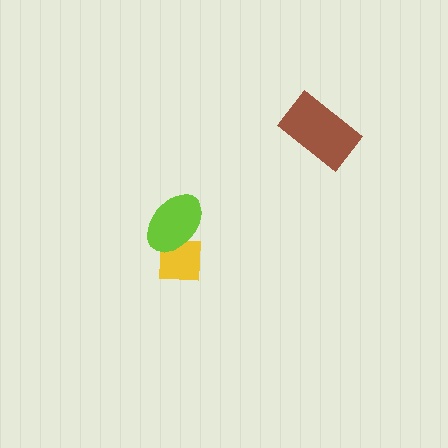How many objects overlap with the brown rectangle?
0 objects overlap with the brown rectangle.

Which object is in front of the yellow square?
The lime ellipse is in front of the yellow square.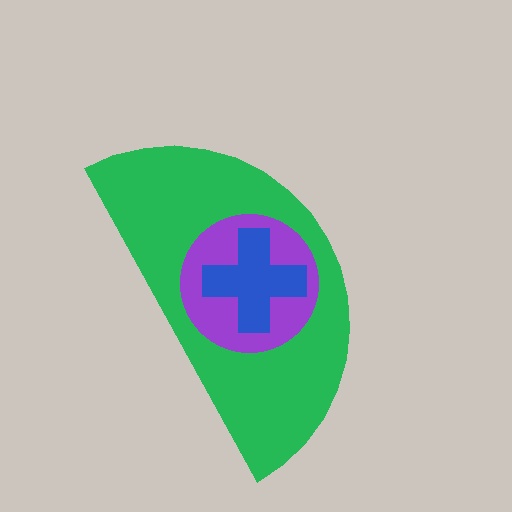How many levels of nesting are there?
3.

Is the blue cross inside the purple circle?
Yes.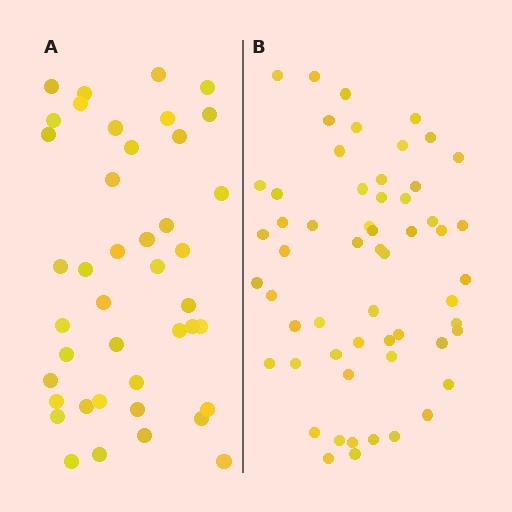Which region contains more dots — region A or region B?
Region B (the right region) has more dots.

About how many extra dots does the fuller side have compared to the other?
Region B has approximately 15 more dots than region A.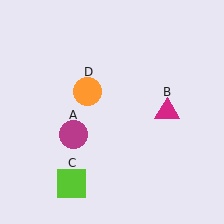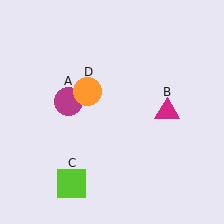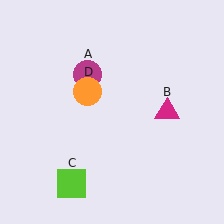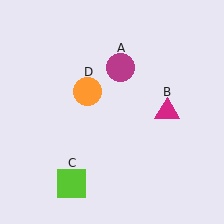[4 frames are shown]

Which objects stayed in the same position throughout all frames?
Magenta triangle (object B) and lime square (object C) and orange circle (object D) remained stationary.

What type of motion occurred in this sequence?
The magenta circle (object A) rotated clockwise around the center of the scene.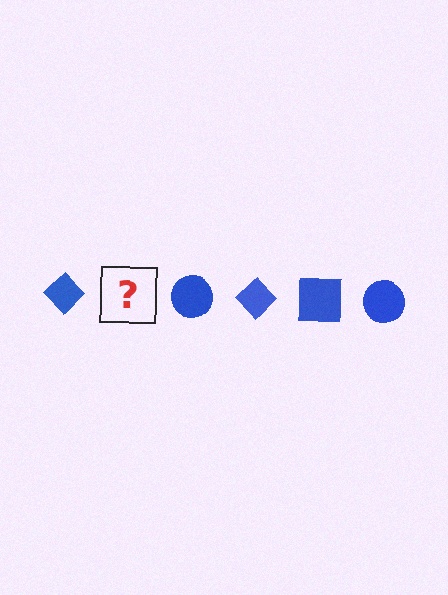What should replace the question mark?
The question mark should be replaced with a blue square.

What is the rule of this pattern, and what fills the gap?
The rule is that the pattern cycles through diamond, square, circle shapes in blue. The gap should be filled with a blue square.